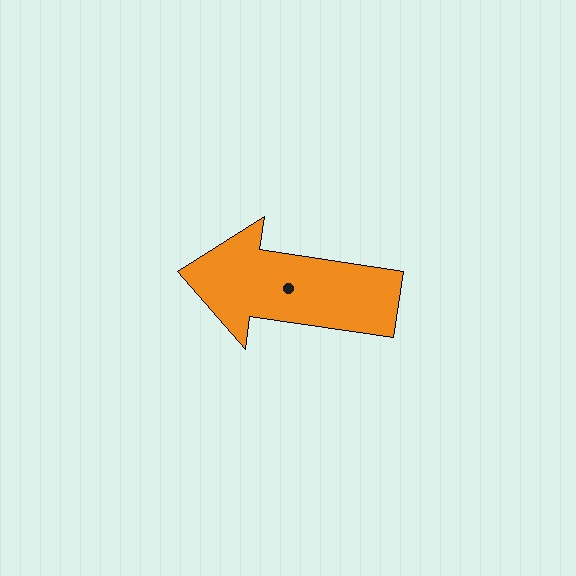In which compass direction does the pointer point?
West.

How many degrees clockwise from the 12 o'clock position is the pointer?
Approximately 278 degrees.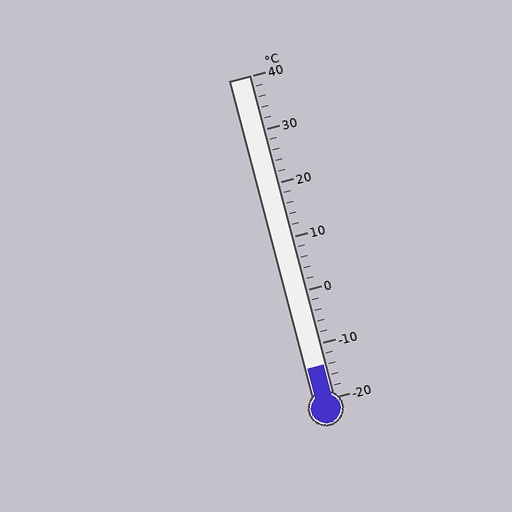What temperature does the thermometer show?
The thermometer shows approximately -14°C.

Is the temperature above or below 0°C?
The temperature is below 0°C.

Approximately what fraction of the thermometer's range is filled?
The thermometer is filled to approximately 10% of its range.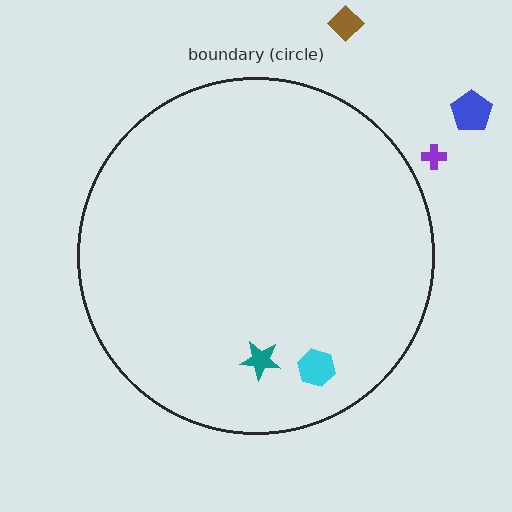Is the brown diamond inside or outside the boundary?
Outside.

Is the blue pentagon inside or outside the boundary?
Outside.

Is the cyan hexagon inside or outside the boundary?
Inside.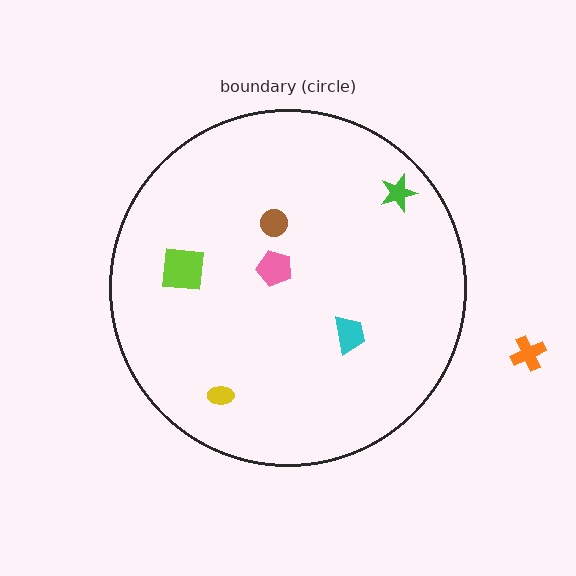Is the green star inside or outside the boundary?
Inside.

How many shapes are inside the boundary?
6 inside, 1 outside.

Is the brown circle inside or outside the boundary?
Inside.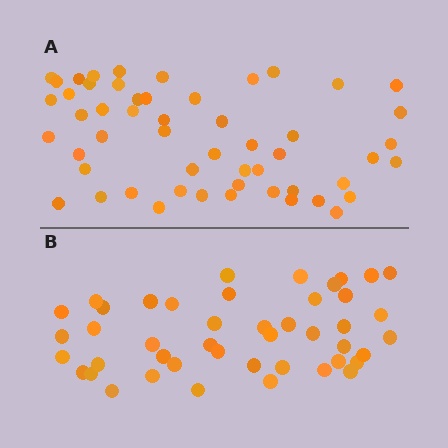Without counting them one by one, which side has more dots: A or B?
Region A (the top region) has more dots.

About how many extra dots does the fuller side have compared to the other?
Region A has roughly 8 or so more dots than region B.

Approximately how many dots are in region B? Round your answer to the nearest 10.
About 40 dots. (The exact count is 45, which rounds to 40.)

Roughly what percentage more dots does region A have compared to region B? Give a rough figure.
About 20% more.